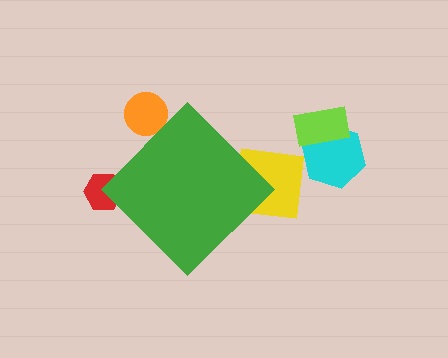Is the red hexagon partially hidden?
Yes, the red hexagon is partially hidden behind the green diamond.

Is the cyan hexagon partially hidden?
No, the cyan hexagon is fully visible.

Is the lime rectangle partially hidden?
No, the lime rectangle is fully visible.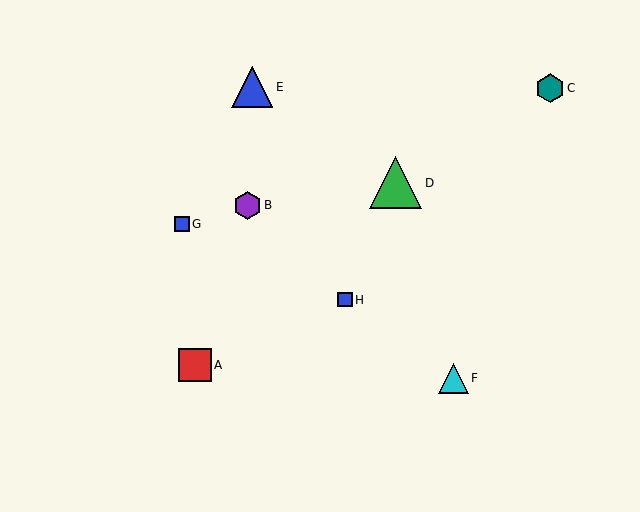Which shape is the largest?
The green triangle (labeled D) is the largest.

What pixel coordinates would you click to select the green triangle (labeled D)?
Click at (396, 183) to select the green triangle D.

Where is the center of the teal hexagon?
The center of the teal hexagon is at (550, 88).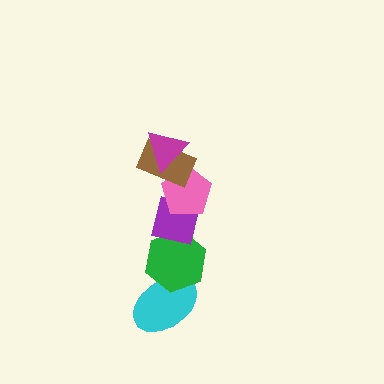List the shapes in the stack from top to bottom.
From top to bottom: the magenta triangle, the brown rectangle, the pink pentagon, the purple square, the green hexagon, the cyan ellipse.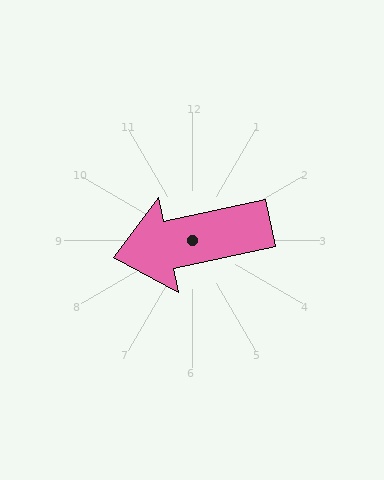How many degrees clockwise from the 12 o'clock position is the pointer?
Approximately 258 degrees.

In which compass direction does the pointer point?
West.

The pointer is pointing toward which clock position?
Roughly 9 o'clock.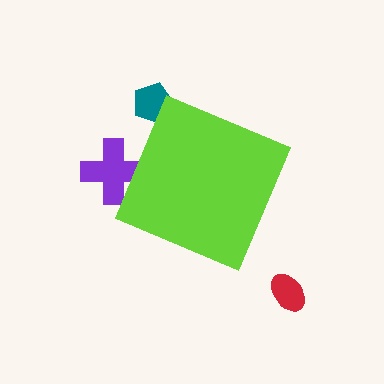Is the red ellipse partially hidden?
No, the red ellipse is fully visible.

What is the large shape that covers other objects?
A lime diamond.